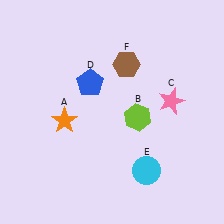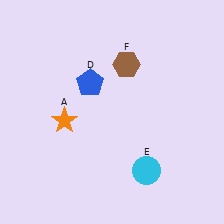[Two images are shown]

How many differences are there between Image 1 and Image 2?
There are 2 differences between the two images.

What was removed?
The pink star (C), the lime hexagon (B) were removed in Image 2.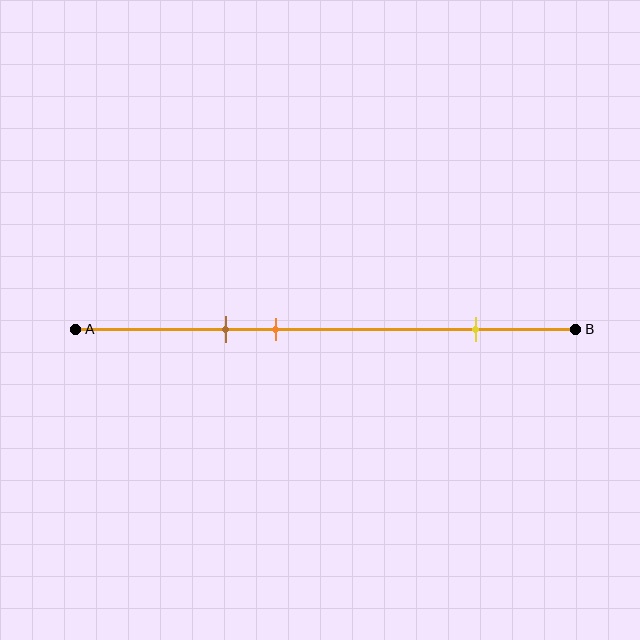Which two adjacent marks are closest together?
The brown and orange marks are the closest adjacent pair.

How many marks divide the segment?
There are 3 marks dividing the segment.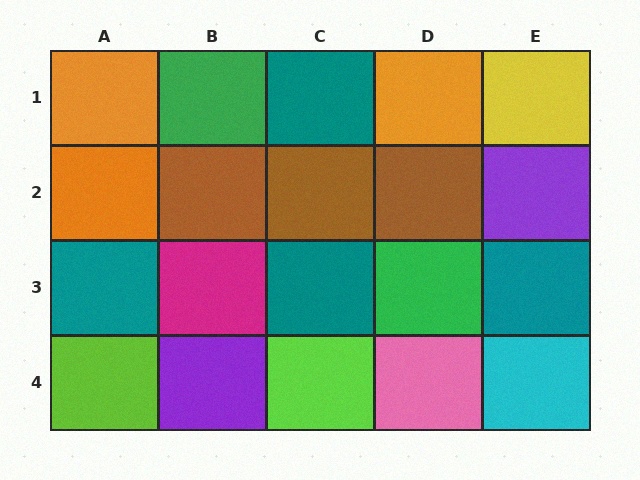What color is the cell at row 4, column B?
Purple.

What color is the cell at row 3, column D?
Green.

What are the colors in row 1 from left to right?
Orange, green, teal, orange, yellow.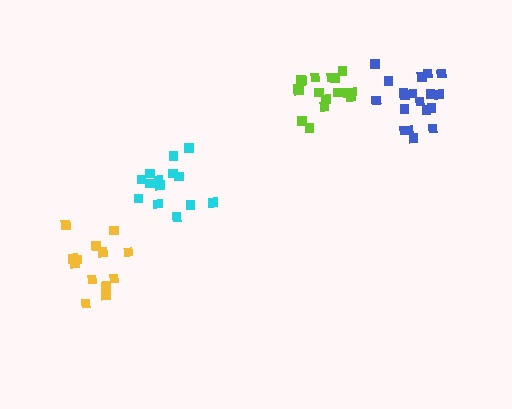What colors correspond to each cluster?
The clusters are colored: yellow, blue, lime, cyan.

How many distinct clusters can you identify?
There are 4 distinct clusters.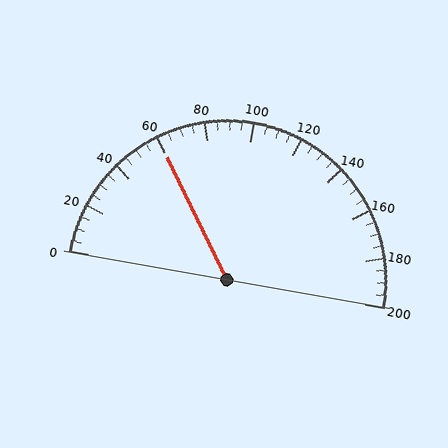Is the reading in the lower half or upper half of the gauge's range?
The reading is in the lower half of the range (0 to 200).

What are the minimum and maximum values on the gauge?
The gauge ranges from 0 to 200.